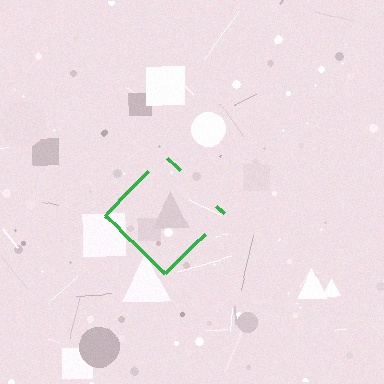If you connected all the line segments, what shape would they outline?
They would outline a diamond.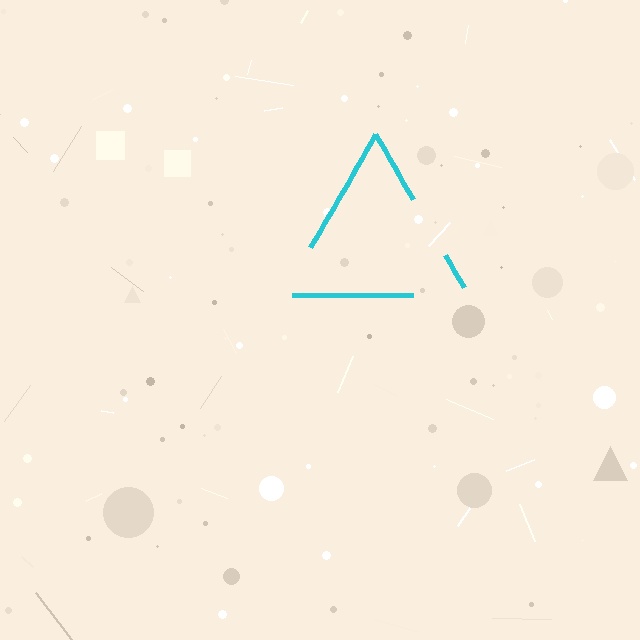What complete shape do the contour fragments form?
The contour fragments form a triangle.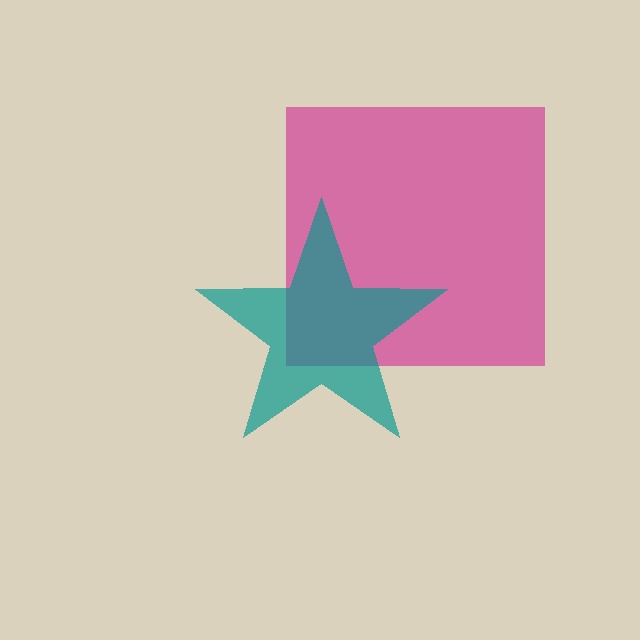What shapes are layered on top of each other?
The layered shapes are: a magenta square, a teal star.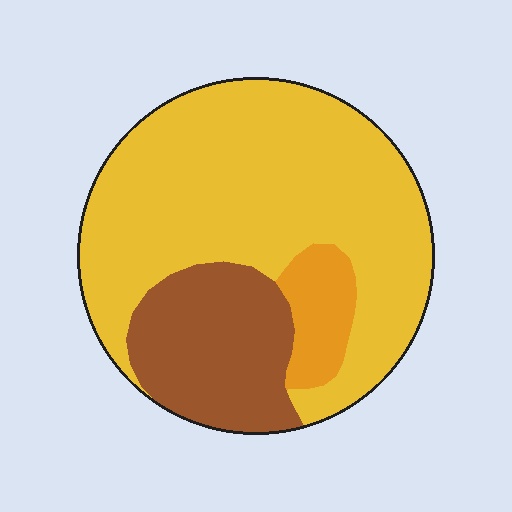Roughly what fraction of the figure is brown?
Brown takes up between a sixth and a third of the figure.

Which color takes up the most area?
Yellow, at roughly 70%.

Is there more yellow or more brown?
Yellow.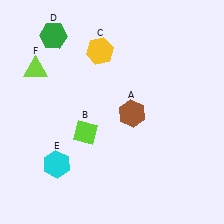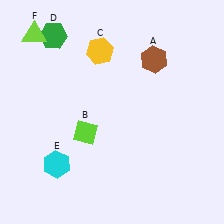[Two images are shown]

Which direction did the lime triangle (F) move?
The lime triangle (F) moved up.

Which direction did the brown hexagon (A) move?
The brown hexagon (A) moved up.